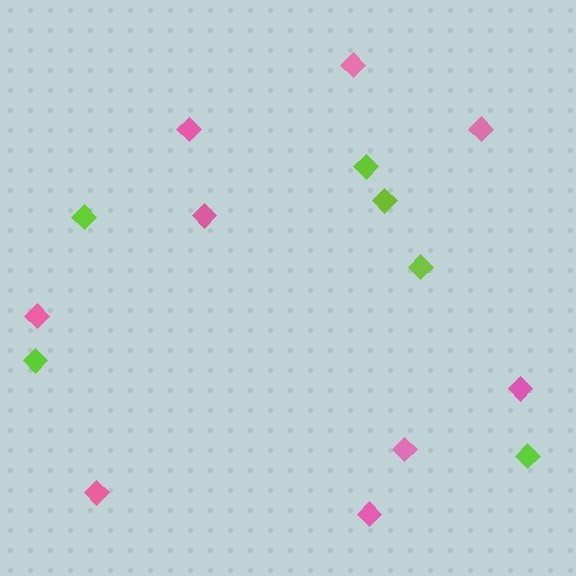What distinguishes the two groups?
There are 2 groups: one group of pink diamonds (9) and one group of lime diamonds (6).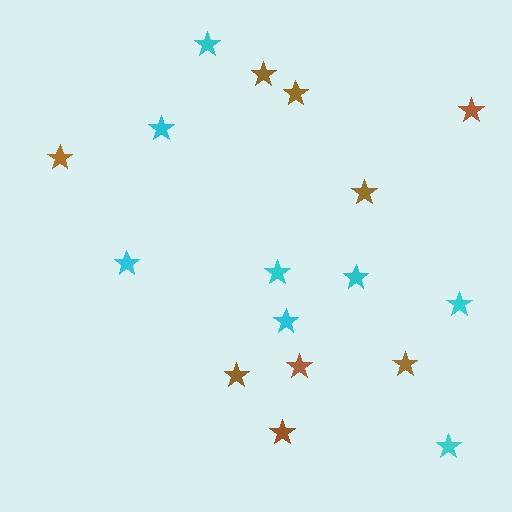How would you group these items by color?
There are 2 groups: one group of brown stars (9) and one group of cyan stars (8).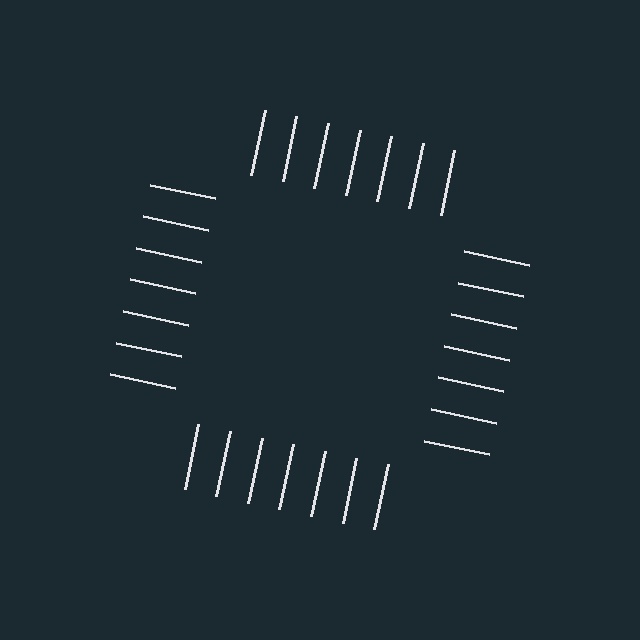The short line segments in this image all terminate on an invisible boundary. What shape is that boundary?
An illusory square — the line segments terminate on its edges but no continuous stroke is drawn.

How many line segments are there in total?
28 — 7 along each of the 4 edges.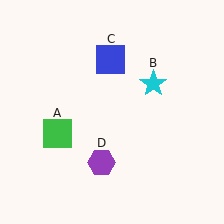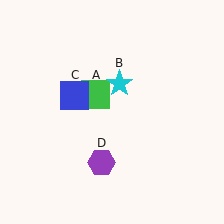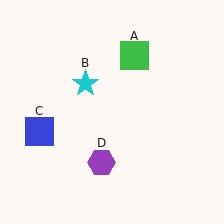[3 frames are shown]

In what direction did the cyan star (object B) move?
The cyan star (object B) moved left.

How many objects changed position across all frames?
3 objects changed position: green square (object A), cyan star (object B), blue square (object C).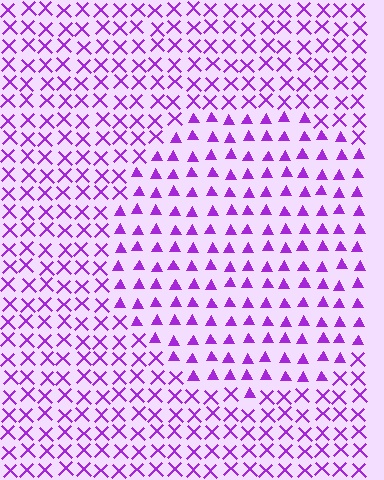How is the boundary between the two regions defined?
The boundary is defined by a change in element shape: triangles inside vs. X marks outside. All elements share the same color and spacing.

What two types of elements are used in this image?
The image uses triangles inside the circle region and X marks outside it.